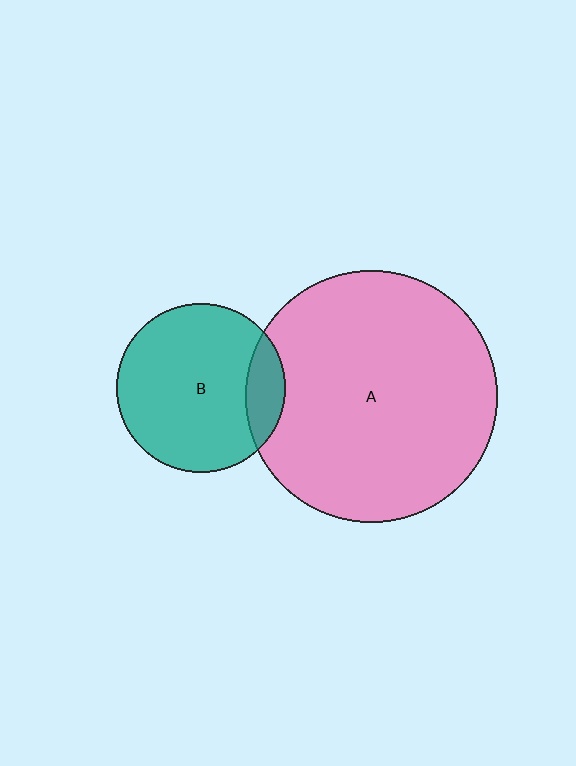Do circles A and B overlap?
Yes.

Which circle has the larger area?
Circle A (pink).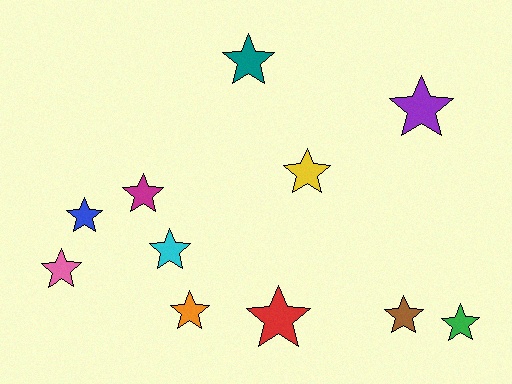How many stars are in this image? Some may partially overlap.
There are 11 stars.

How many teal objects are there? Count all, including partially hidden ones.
There is 1 teal object.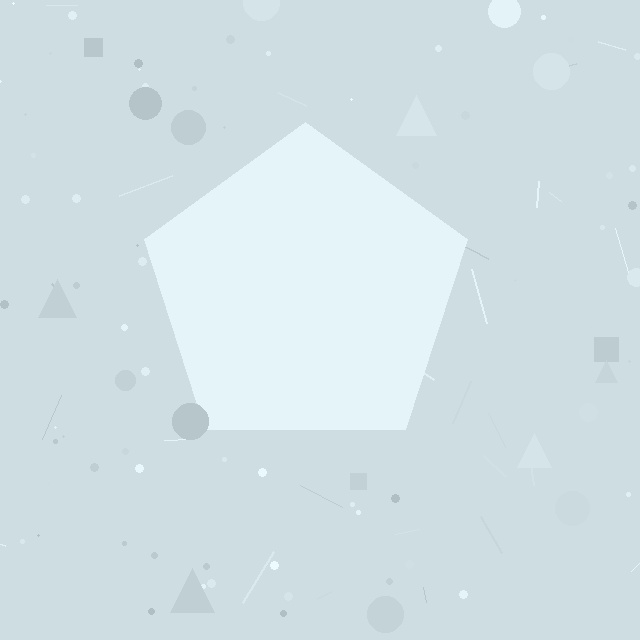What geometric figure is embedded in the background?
A pentagon is embedded in the background.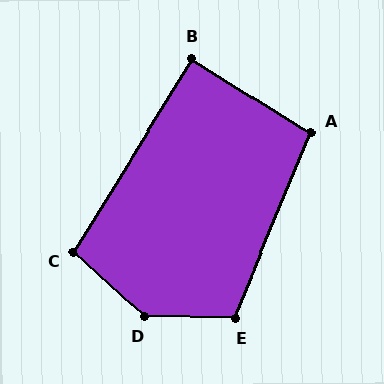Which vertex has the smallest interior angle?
B, at approximately 90 degrees.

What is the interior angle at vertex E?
Approximately 111 degrees (obtuse).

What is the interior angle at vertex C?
Approximately 100 degrees (obtuse).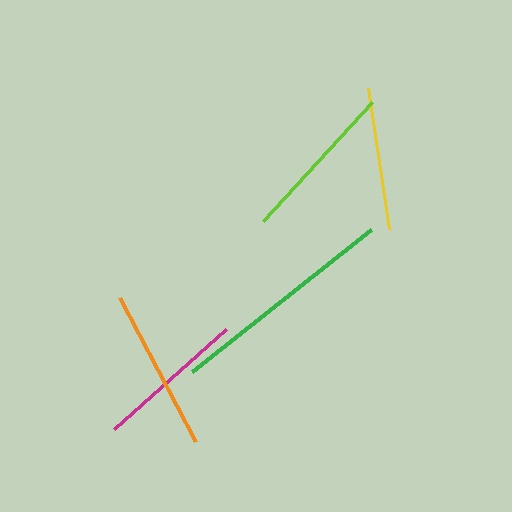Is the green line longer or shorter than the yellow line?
The green line is longer than the yellow line.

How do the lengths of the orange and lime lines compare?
The orange and lime lines are approximately the same length.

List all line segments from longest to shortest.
From longest to shortest: green, orange, lime, magenta, yellow.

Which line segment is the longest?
The green line is the longest at approximately 229 pixels.